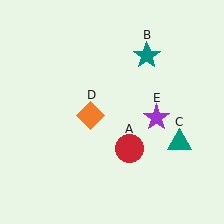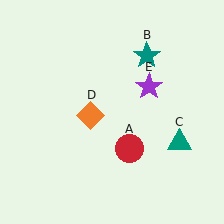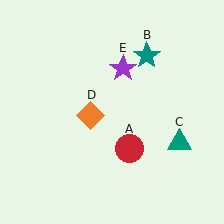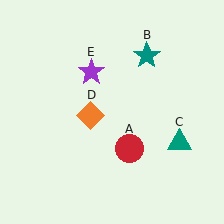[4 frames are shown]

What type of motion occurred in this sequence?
The purple star (object E) rotated counterclockwise around the center of the scene.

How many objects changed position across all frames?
1 object changed position: purple star (object E).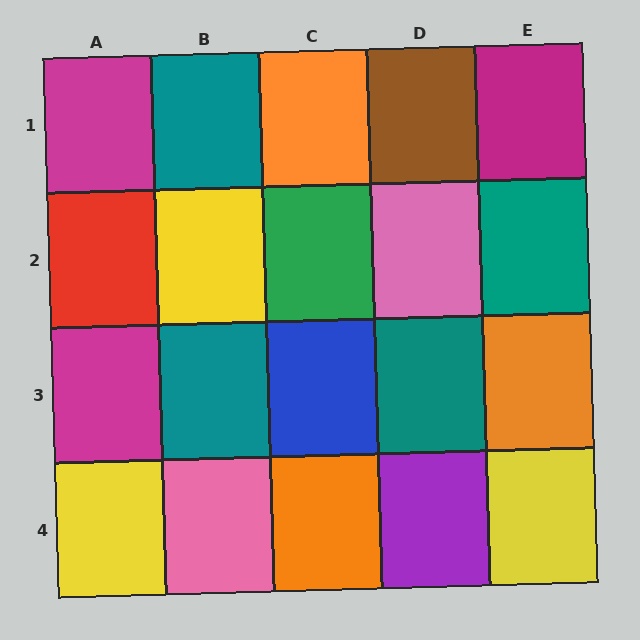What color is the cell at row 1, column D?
Brown.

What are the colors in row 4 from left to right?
Yellow, pink, orange, purple, yellow.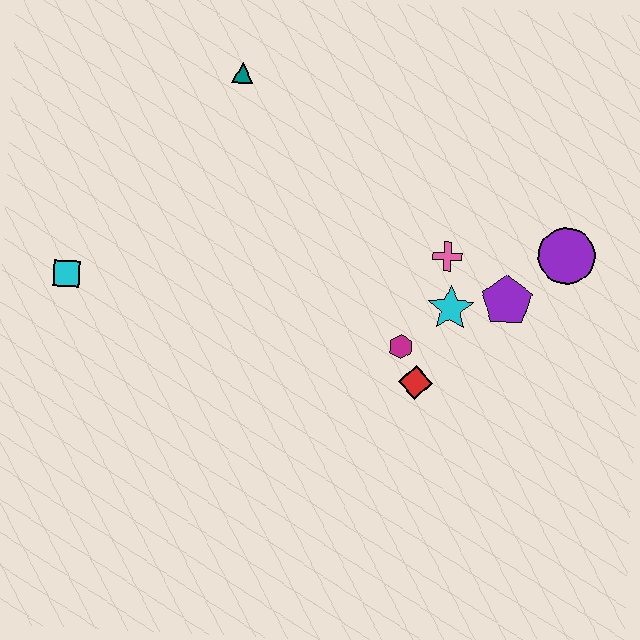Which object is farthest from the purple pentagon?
The cyan square is farthest from the purple pentagon.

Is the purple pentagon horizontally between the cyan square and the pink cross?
No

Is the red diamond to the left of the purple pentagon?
Yes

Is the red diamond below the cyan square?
Yes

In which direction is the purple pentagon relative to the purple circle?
The purple pentagon is to the left of the purple circle.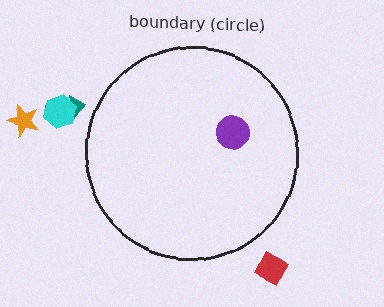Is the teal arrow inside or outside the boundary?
Outside.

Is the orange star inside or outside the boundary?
Outside.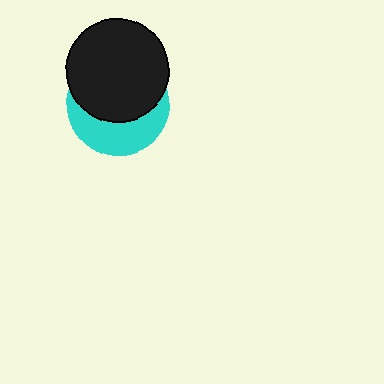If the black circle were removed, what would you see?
You would see the complete cyan circle.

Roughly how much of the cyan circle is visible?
A small part of it is visible (roughly 40%).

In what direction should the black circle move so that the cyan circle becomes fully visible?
The black circle should move up. That is the shortest direction to clear the overlap and leave the cyan circle fully visible.